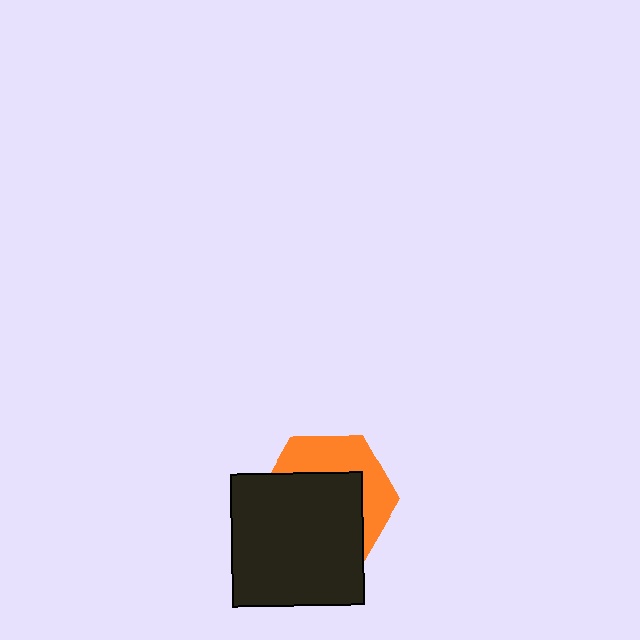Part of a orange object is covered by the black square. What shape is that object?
It is a hexagon.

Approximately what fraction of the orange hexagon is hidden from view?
Roughly 61% of the orange hexagon is hidden behind the black square.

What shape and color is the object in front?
The object in front is a black square.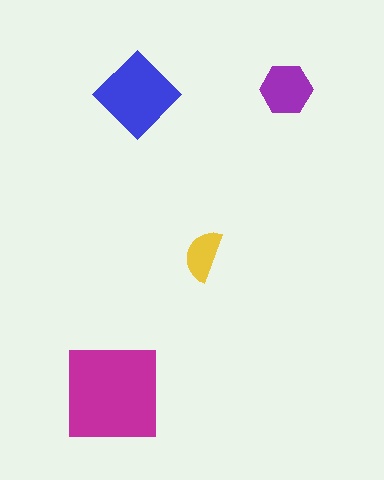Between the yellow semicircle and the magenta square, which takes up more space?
The magenta square.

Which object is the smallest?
The yellow semicircle.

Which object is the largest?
The magenta square.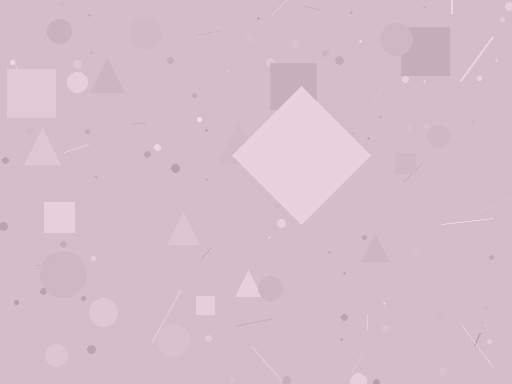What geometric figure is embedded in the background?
A diamond is embedded in the background.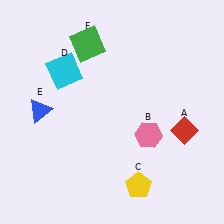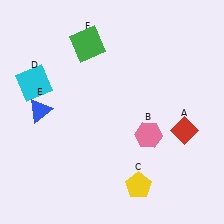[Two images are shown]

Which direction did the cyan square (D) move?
The cyan square (D) moved left.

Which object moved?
The cyan square (D) moved left.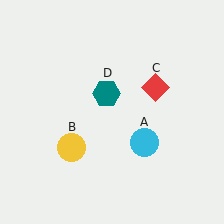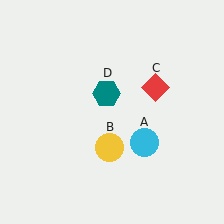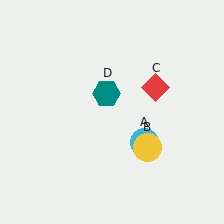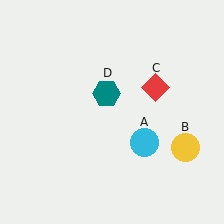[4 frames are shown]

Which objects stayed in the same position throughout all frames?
Cyan circle (object A) and red diamond (object C) and teal hexagon (object D) remained stationary.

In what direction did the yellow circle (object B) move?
The yellow circle (object B) moved right.